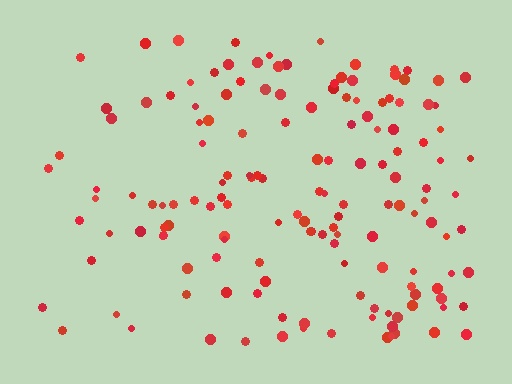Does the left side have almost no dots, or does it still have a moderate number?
Still a moderate number, just noticeably fewer than the right.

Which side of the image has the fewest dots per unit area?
The left.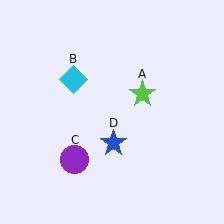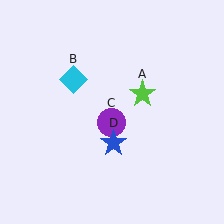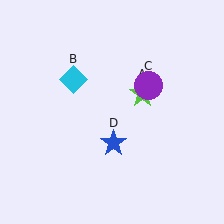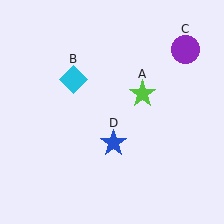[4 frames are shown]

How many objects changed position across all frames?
1 object changed position: purple circle (object C).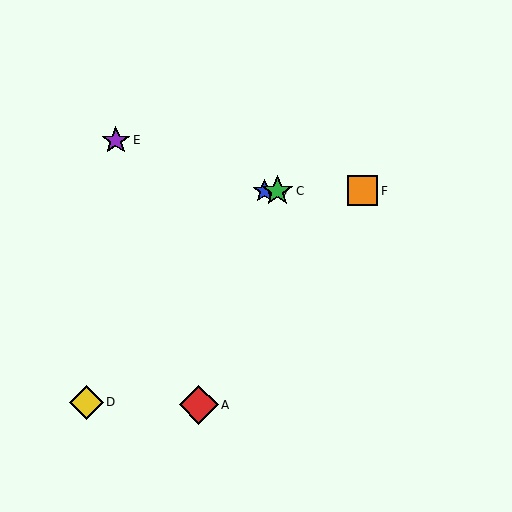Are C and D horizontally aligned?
No, C is at y≈191 and D is at y≈402.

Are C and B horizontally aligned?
Yes, both are at y≈191.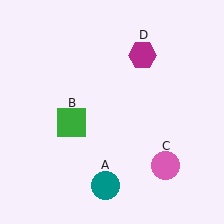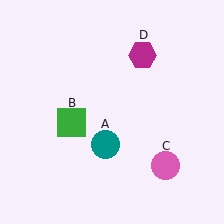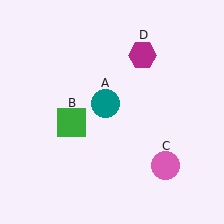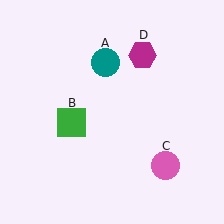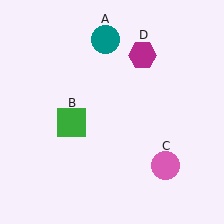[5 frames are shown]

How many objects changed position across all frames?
1 object changed position: teal circle (object A).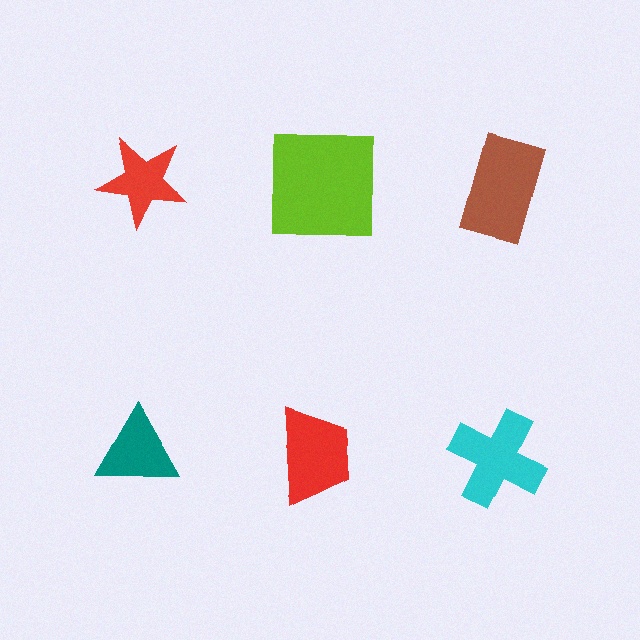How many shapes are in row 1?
3 shapes.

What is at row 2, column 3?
A cyan cross.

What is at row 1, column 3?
A brown rectangle.